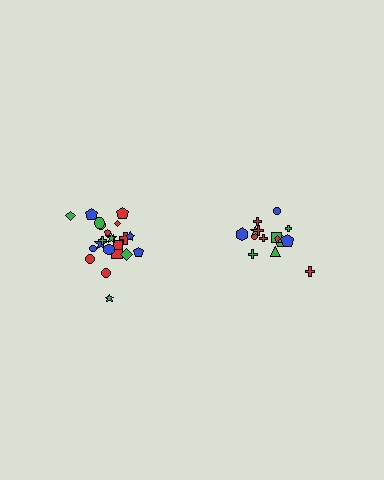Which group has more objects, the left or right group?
The left group.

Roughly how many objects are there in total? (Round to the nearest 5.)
Roughly 35 objects in total.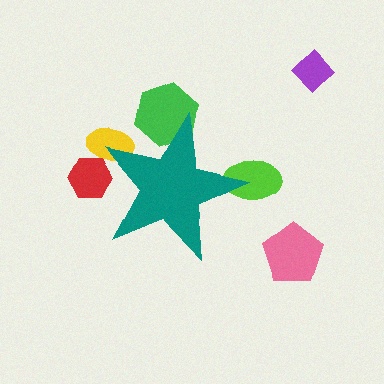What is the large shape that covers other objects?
A teal star.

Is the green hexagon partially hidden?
Yes, the green hexagon is partially hidden behind the teal star.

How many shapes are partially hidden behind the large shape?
4 shapes are partially hidden.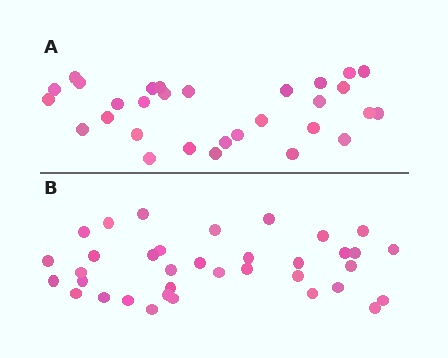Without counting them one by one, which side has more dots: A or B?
Region B (the bottom region) has more dots.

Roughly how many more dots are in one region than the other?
Region B has about 6 more dots than region A.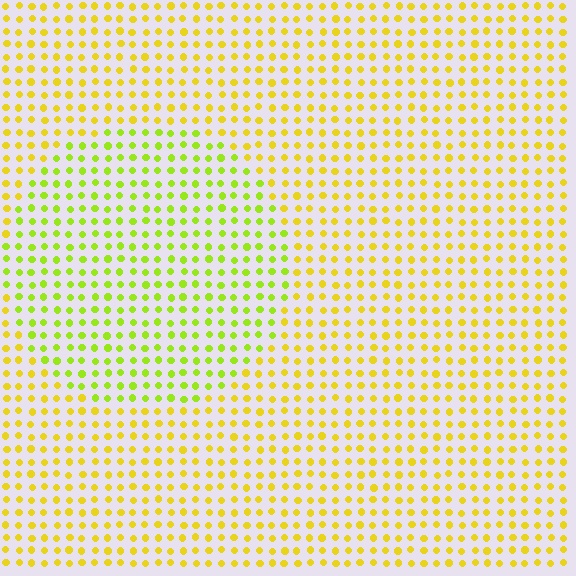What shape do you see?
I see a circle.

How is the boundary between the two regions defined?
The boundary is defined purely by a slight shift in hue (about 30 degrees). Spacing, size, and orientation are identical on both sides.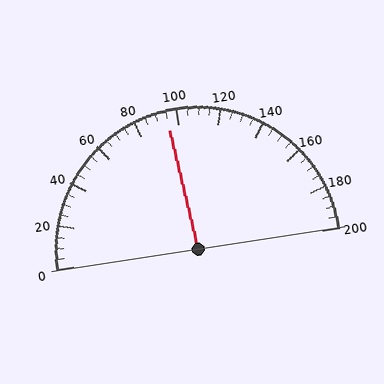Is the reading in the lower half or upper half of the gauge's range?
The reading is in the lower half of the range (0 to 200).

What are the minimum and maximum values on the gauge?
The gauge ranges from 0 to 200.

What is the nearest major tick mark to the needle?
The nearest major tick mark is 100.